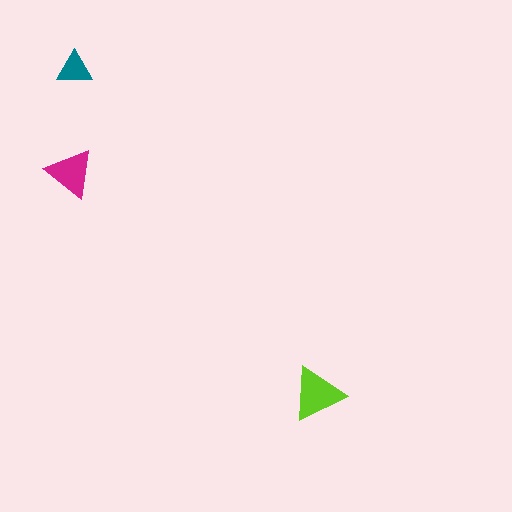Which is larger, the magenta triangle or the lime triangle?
The lime one.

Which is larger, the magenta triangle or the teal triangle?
The magenta one.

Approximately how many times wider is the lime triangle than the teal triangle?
About 1.5 times wider.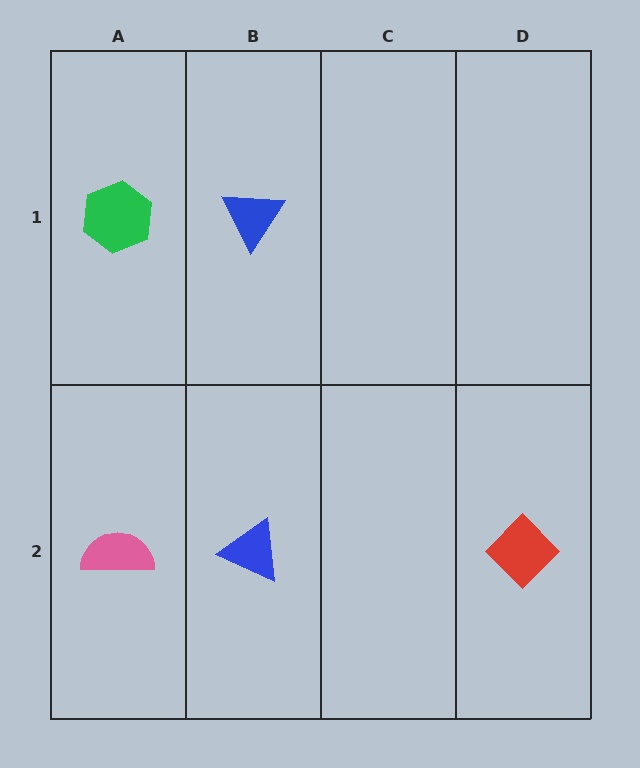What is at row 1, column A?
A green hexagon.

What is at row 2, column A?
A pink semicircle.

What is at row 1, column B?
A blue triangle.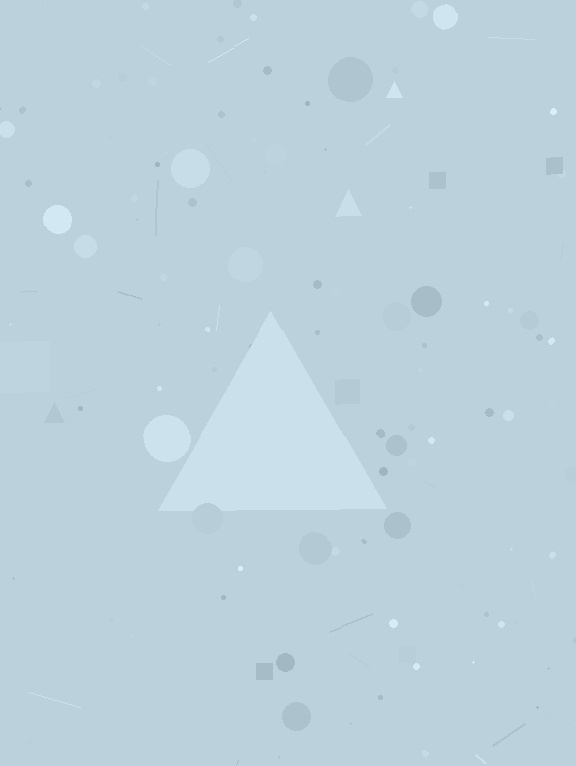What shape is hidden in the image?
A triangle is hidden in the image.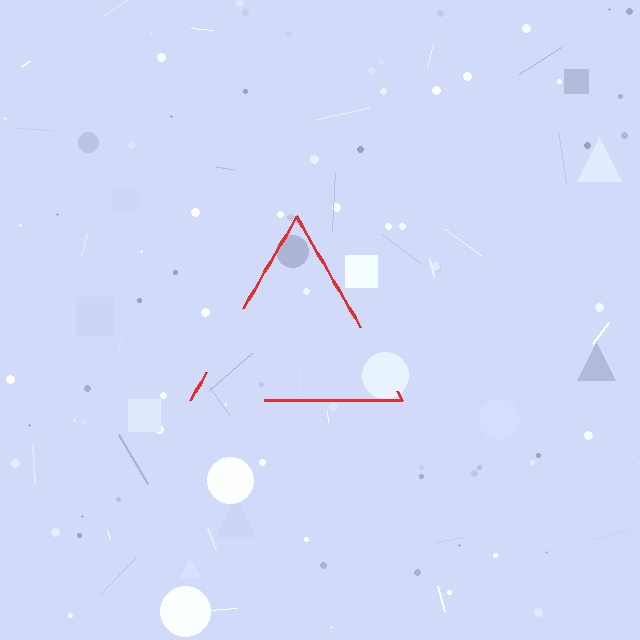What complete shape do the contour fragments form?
The contour fragments form a triangle.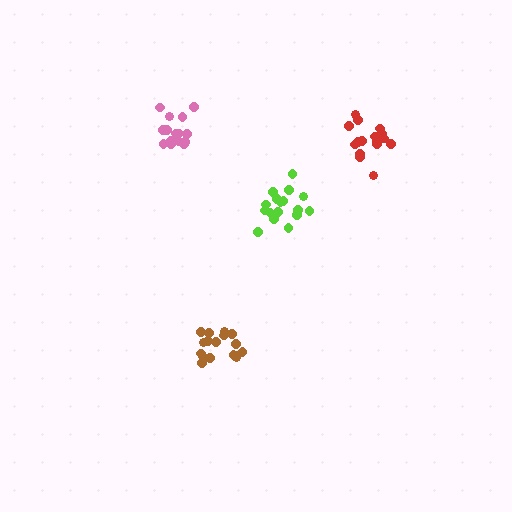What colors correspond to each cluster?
The clusters are colored: brown, lime, pink, red.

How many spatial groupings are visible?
There are 4 spatial groupings.